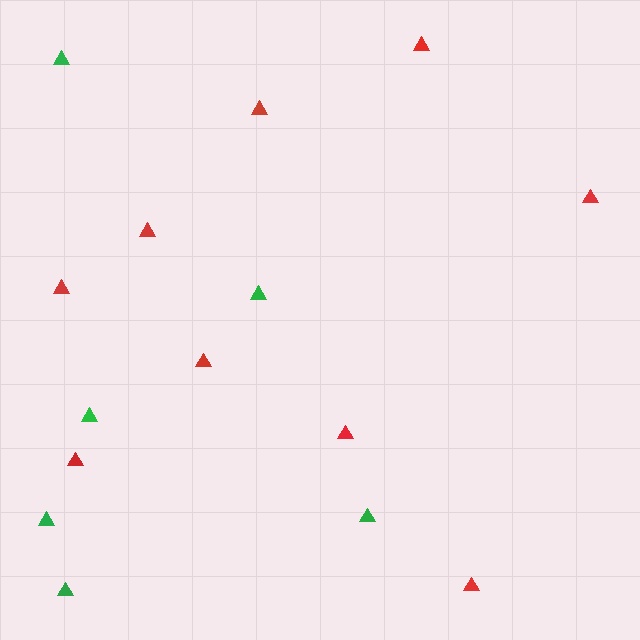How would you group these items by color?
There are 2 groups: one group of green triangles (6) and one group of red triangles (9).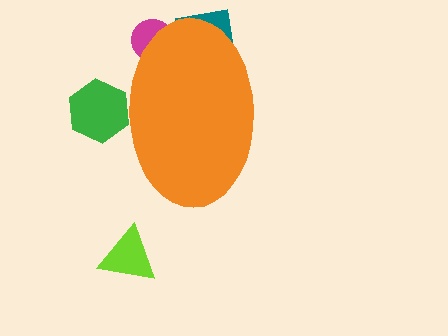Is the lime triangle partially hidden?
No, the lime triangle is fully visible.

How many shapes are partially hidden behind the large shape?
3 shapes are partially hidden.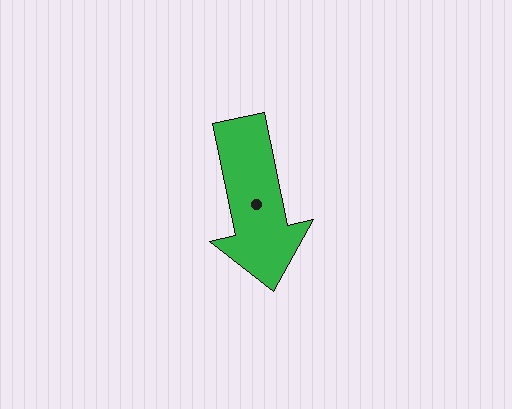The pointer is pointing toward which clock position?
Roughly 6 o'clock.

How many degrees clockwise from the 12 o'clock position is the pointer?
Approximately 168 degrees.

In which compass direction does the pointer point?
South.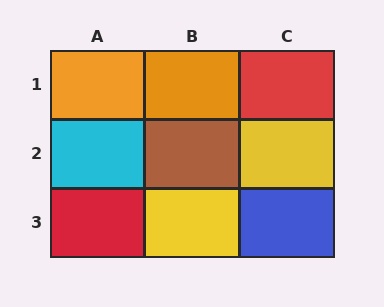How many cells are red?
2 cells are red.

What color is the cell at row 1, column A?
Orange.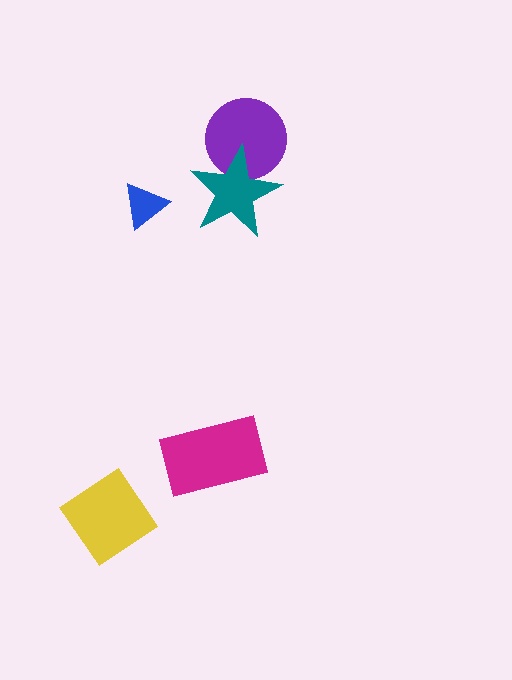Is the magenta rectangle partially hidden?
No, no other shape covers it.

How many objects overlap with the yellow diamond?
0 objects overlap with the yellow diamond.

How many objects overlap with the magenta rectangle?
0 objects overlap with the magenta rectangle.